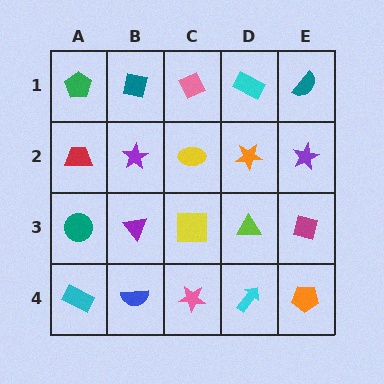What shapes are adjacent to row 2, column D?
A cyan rectangle (row 1, column D), a lime triangle (row 3, column D), a yellow ellipse (row 2, column C), a purple star (row 2, column E).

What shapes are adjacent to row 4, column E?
A magenta diamond (row 3, column E), a cyan arrow (row 4, column D).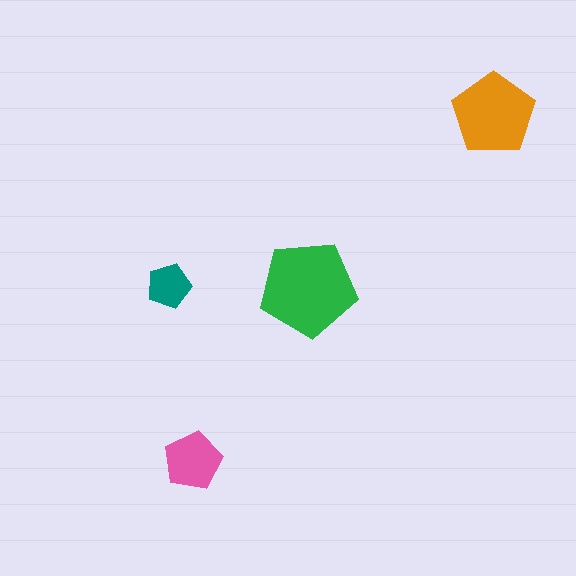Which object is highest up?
The orange pentagon is topmost.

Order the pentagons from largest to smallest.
the green one, the orange one, the pink one, the teal one.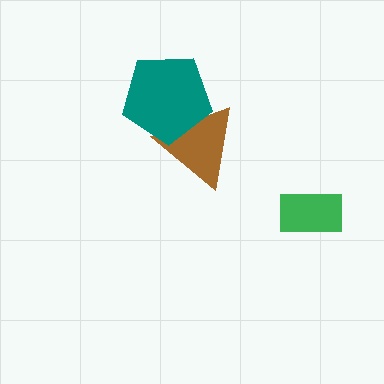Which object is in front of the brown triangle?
The teal pentagon is in front of the brown triangle.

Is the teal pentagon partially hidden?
No, no other shape covers it.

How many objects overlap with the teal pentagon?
1 object overlaps with the teal pentagon.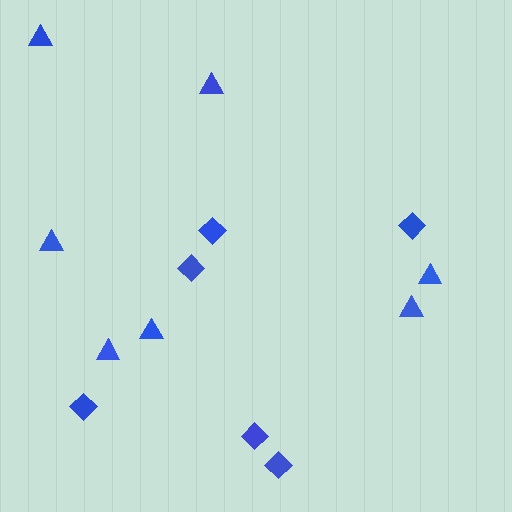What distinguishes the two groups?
There are 2 groups: one group of diamonds (6) and one group of triangles (7).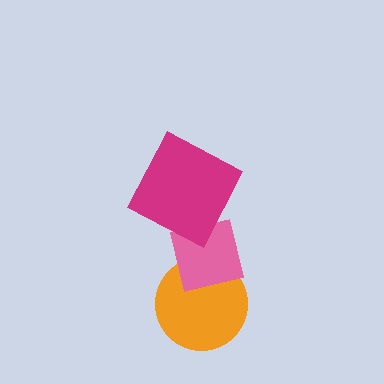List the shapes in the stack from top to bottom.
From top to bottom: the magenta square, the pink square, the orange circle.